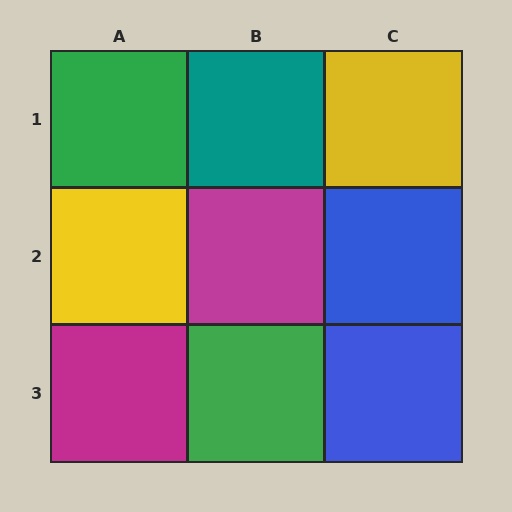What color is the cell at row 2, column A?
Yellow.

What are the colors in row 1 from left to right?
Green, teal, yellow.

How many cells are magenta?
2 cells are magenta.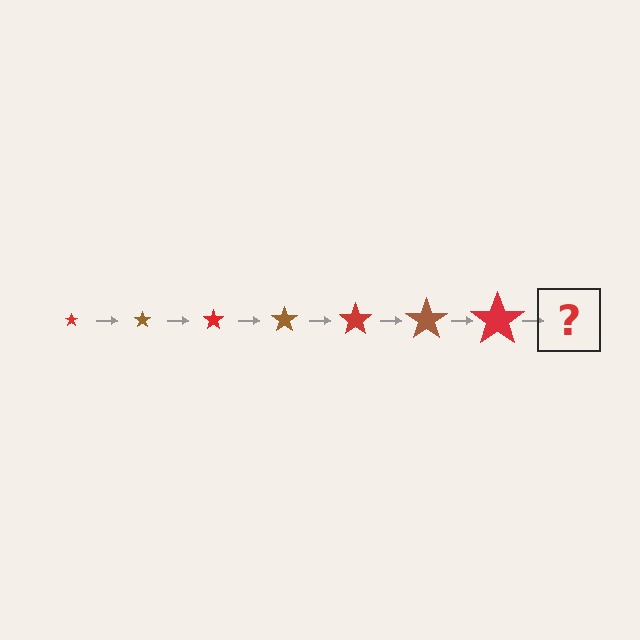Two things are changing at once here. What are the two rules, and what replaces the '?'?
The two rules are that the star grows larger each step and the color cycles through red and brown. The '?' should be a brown star, larger than the previous one.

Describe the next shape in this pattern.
It should be a brown star, larger than the previous one.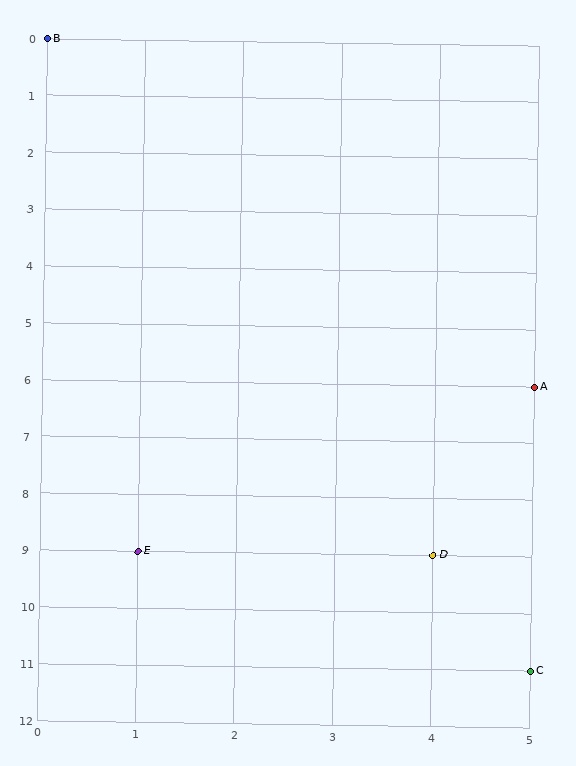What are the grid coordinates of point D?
Point D is at grid coordinates (4, 9).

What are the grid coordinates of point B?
Point B is at grid coordinates (0, 0).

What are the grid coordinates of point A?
Point A is at grid coordinates (5, 6).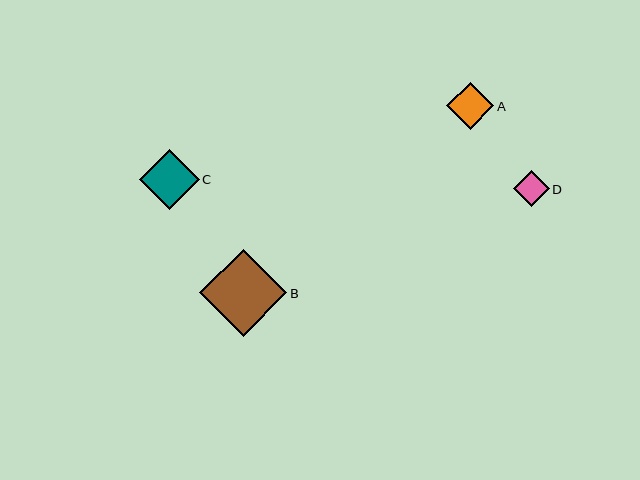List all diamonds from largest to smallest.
From largest to smallest: B, C, A, D.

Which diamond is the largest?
Diamond B is the largest with a size of approximately 87 pixels.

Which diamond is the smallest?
Diamond D is the smallest with a size of approximately 36 pixels.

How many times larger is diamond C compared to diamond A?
Diamond C is approximately 1.3 times the size of diamond A.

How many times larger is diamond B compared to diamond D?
Diamond B is approximately 2.4 times the size of diamond D.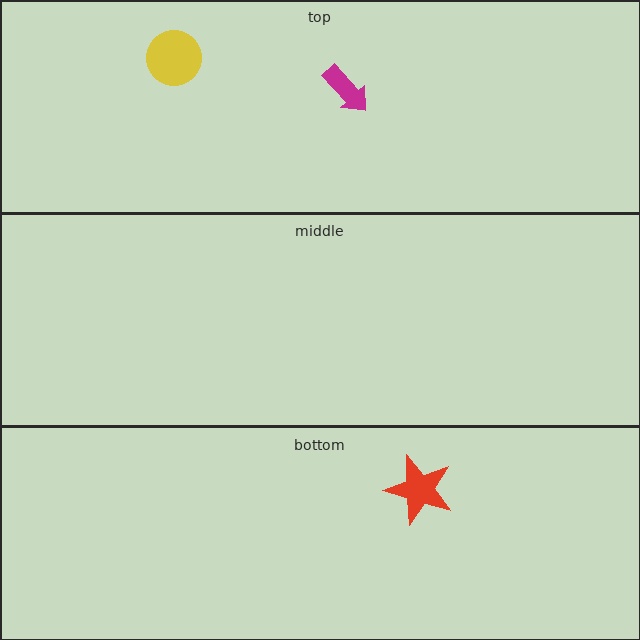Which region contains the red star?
The bottom region.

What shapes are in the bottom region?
The red star.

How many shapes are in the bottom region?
1.